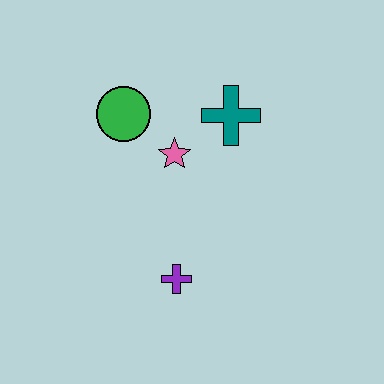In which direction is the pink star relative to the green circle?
The pink star is to the right of the green circle.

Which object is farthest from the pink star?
The purple cross is farthest from the pink star.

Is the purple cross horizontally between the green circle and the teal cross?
Yes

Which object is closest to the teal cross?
The pink star is closest to the teal cross.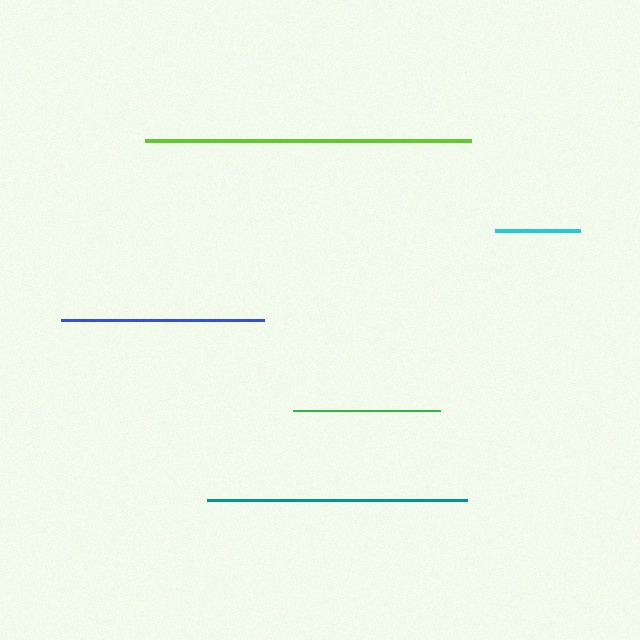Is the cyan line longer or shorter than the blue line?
The blue line is longer than the cyan line.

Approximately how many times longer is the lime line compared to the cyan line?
The lime line is approximately 3.9 times the length of the cyan line.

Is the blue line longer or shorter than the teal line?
The teal line is longer than the blue line.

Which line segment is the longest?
The lime line is the longest at approximately 326 pixels.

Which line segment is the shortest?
The cyan line is the shortest at approximately 84 pixels.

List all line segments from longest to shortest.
From longest to shortest: lime, teal, blue, green, cyan.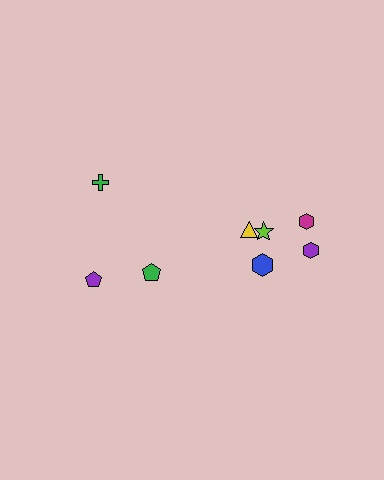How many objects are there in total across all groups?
There are 8 objects.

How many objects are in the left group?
There are 3 objects.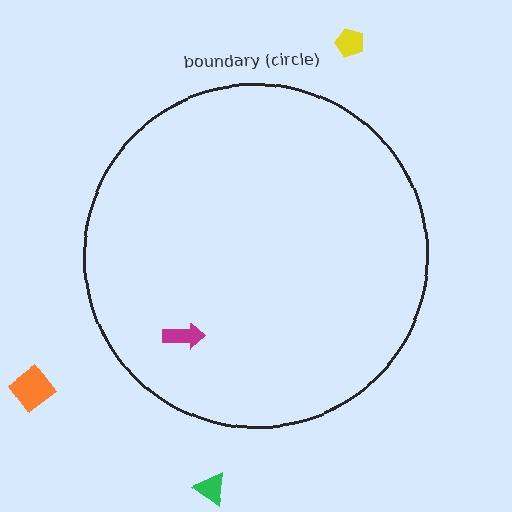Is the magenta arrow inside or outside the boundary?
Inside.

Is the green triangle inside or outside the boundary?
Outside.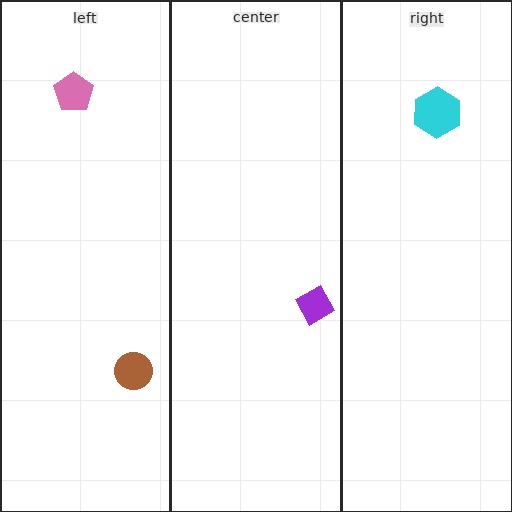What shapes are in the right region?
The cyan hexagon.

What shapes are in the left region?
The brown circle, the pink pentagon.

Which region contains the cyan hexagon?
The right region.